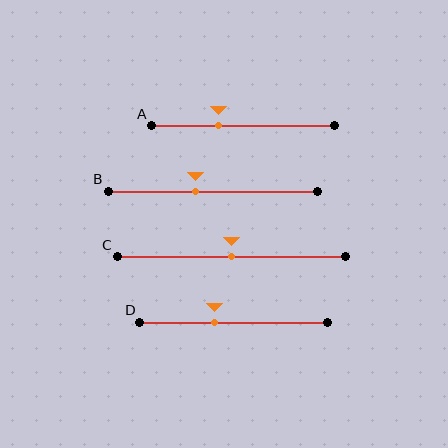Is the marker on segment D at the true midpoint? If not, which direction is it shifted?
No, the marker on segment D is shifted to the left by about 10% of the segment length.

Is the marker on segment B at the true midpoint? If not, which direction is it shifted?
No, the marker on segment B is shifted to the left by about 8% of the segment length.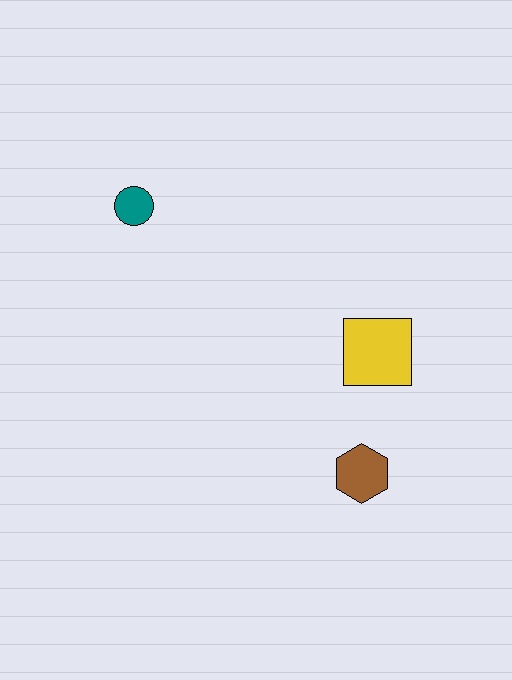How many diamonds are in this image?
There are no diamonds.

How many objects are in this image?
There are 3 objects.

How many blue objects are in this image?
There are no blue objects.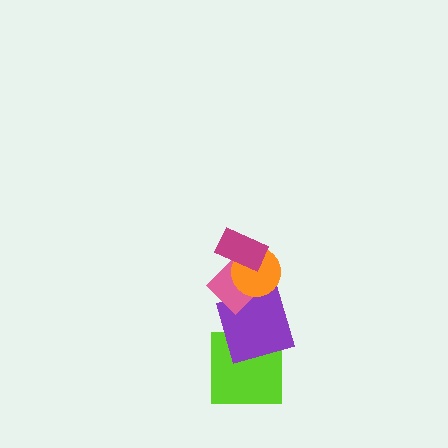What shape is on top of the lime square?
The purple square is on top of the lime square.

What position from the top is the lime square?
The lime square is 5th from the top.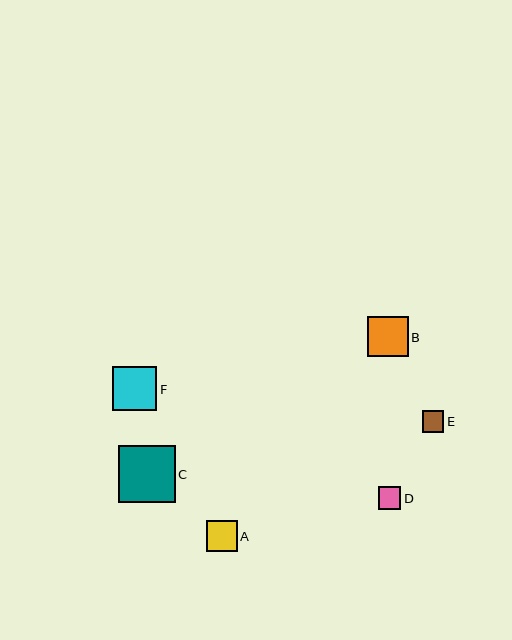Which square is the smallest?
Square E is the smallest with a size of approximately 21 pixels.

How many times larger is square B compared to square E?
Square B is approximately 1.9 times the size of square E.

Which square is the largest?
Square C is the largest with a size of approximately 57 pixels.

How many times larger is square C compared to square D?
Square C is approximately 2.5 times the size of square D.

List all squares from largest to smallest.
From largest to smallest: C, F, B, A, D, E.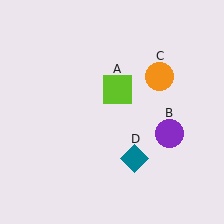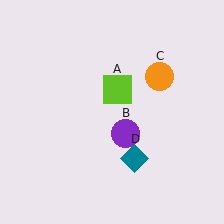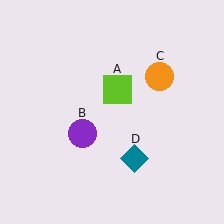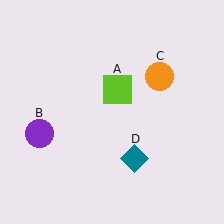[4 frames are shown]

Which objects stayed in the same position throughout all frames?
Lime square (object A) and orange circle (object C) and teal diamond (object D) remained stationary.